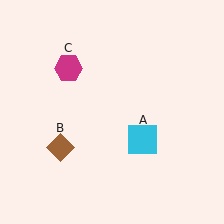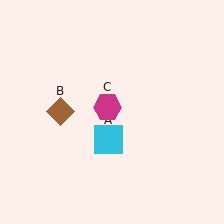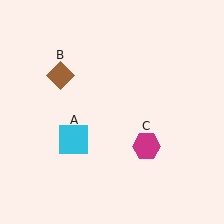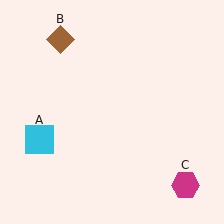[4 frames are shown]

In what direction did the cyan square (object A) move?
The cyan square (object A) moved left.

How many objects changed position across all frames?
3 objects changed position: cyan square (object A), brown diamond (object B), magenta hexagon (object C).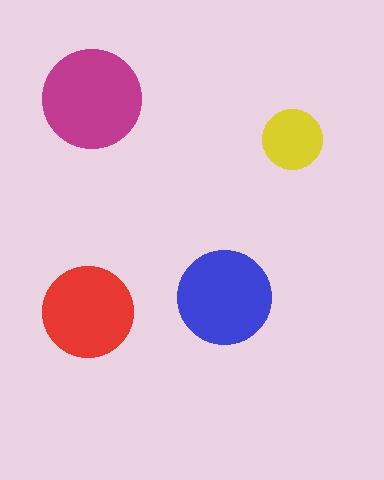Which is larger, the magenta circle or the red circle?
The magenta one.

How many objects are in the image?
There are 4 objects in the image.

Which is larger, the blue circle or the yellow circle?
The blue one.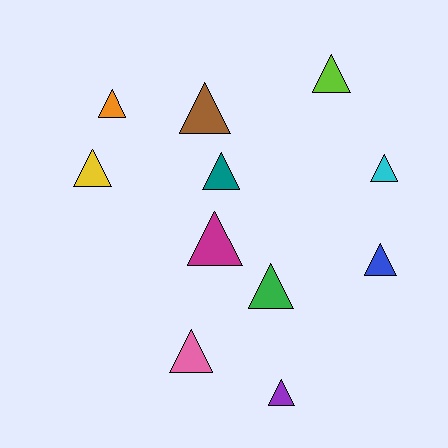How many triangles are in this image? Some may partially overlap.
There are 11 triangles.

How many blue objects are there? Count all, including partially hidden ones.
There is 1 blue object.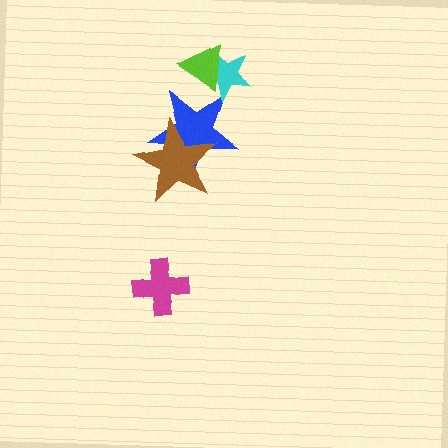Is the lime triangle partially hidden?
No, no other shape covers it.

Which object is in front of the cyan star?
The lime triangle is in front of the cyan star.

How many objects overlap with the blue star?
3 objects overlap with the blue star.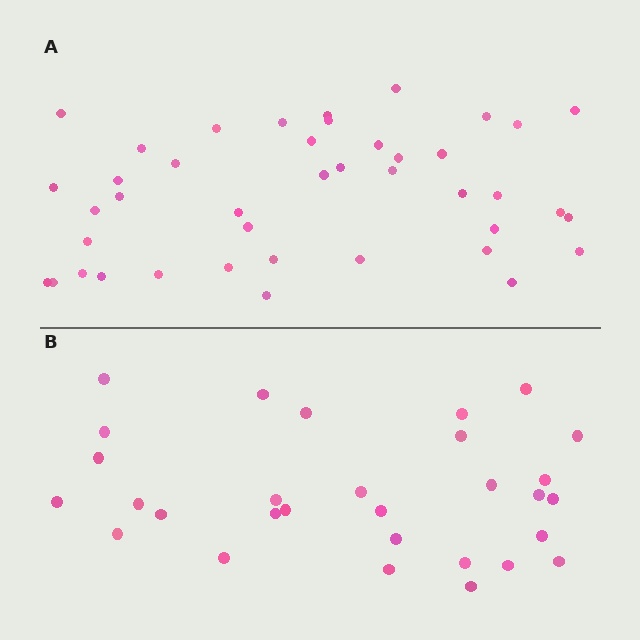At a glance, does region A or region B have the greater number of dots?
Region A (the top region) has more dots.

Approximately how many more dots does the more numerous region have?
Region A has roughly 12 or so more dots than region B.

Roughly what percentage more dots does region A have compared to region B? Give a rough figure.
About 40% more.